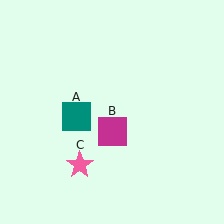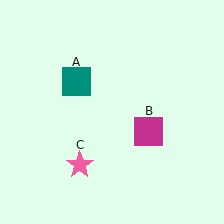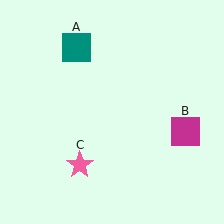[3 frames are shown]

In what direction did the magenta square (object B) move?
The magenta square (object B) moved right.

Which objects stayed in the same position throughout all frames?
Pink star (object C) remained stationary.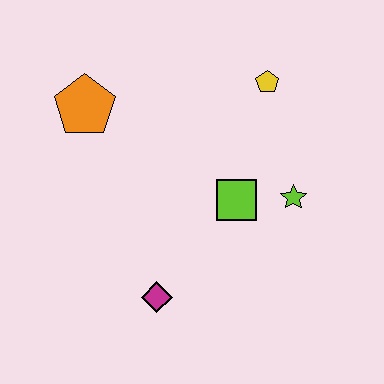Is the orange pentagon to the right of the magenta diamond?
No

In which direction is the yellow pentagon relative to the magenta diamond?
The yellow pentagon is above the magenta diamond.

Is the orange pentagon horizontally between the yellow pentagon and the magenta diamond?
No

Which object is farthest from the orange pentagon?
The lime star is farthest from the orange pentagon.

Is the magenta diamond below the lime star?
Yes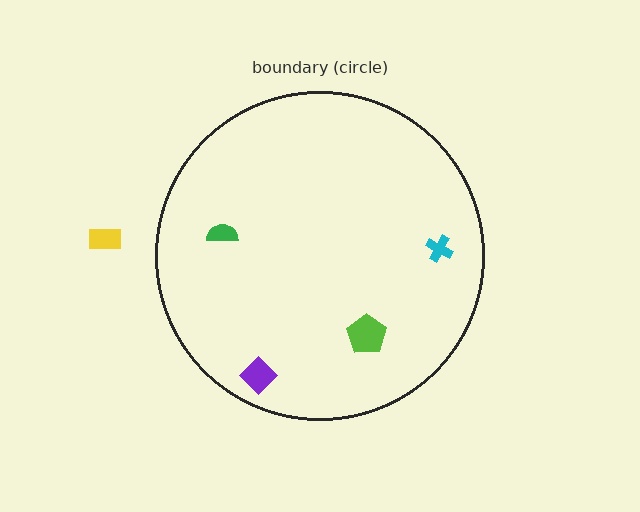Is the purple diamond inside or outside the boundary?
Inside.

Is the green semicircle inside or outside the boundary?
Inside.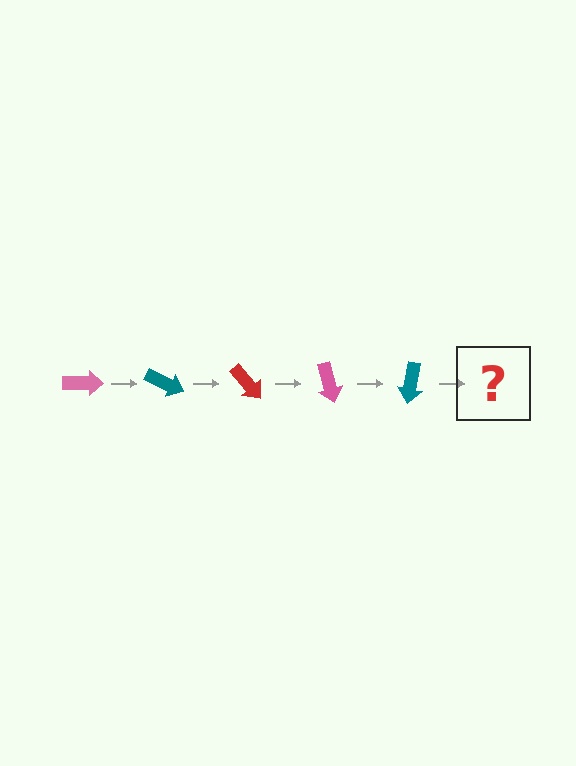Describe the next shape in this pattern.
It should be a red arrow, rotated 125 degrees from the start.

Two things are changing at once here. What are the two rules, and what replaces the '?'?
The two rules are that it rotates 25 degrees each step and the color cycles through pink, teal, and red. The '?' should be a red arrow, rotated 125 degrees from the start.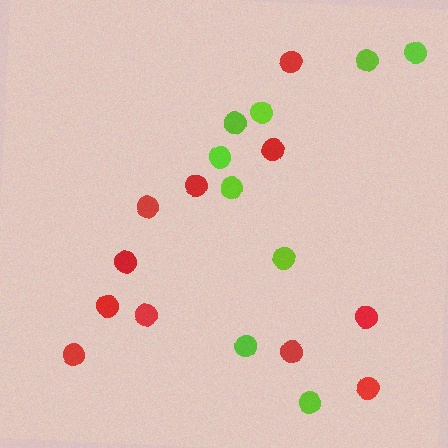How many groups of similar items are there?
There are 2 groups: one group of red circles (11) and one group of lime circles (9).